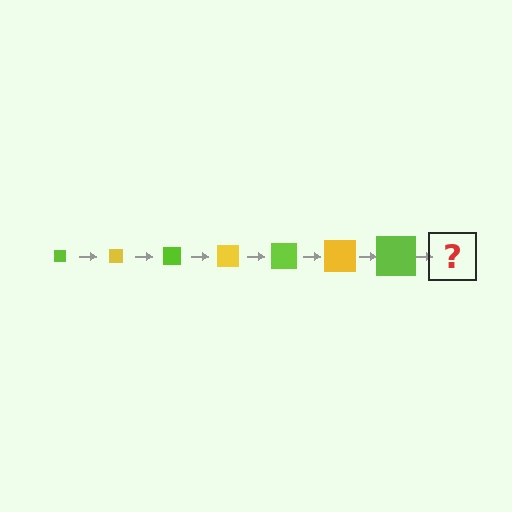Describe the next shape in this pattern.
It should be a yellow square, larger than the previous one.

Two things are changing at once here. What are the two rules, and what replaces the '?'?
The two rules are that the square grows larger each step and the color cycles through lime and yellow. The '?' should be a yellow square, larger than the previous one.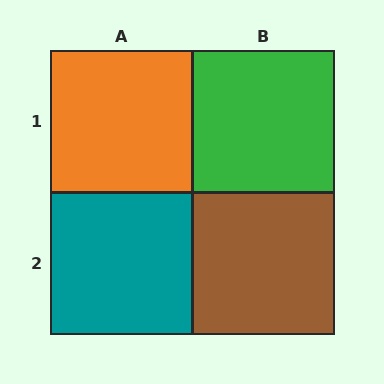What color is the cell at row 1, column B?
Green.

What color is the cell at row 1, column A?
Orange.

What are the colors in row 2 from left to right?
Teal, brown.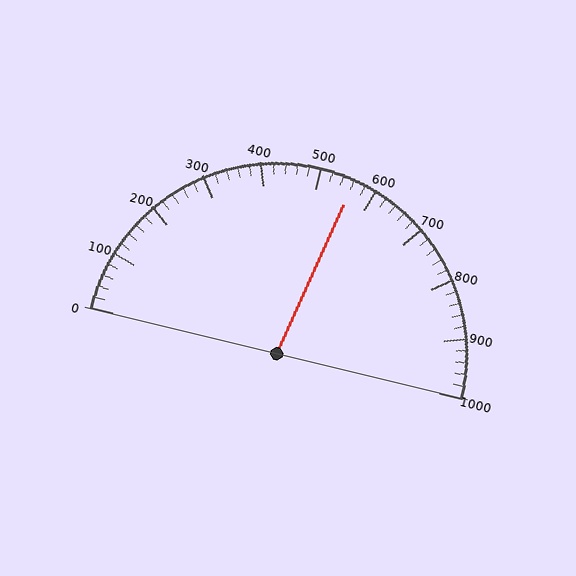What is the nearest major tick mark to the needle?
The nearest major tick mark is 600.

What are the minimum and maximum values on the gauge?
The gauge ranges from 0 to 1000.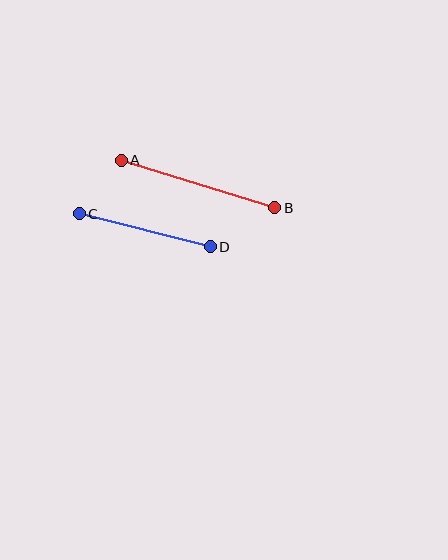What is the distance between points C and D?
The distance is approximately 135 pixels.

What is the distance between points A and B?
The distance is approximately 161 pixels.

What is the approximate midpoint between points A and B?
The midpoint is at approximately (198, 184) pixels.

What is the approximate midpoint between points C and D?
The midpoint is at approximately (145, 230) pixels.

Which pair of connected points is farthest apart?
Points A and B are farthest apart.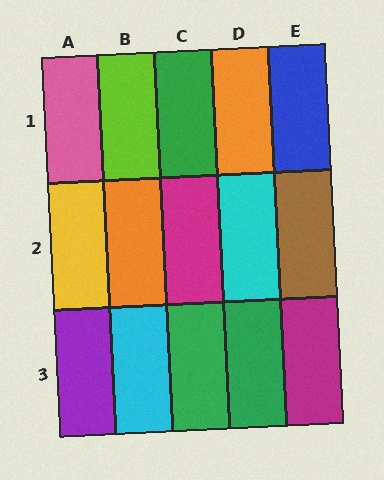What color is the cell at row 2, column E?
Brown.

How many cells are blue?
1 cell is blue.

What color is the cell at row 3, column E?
Magenta.